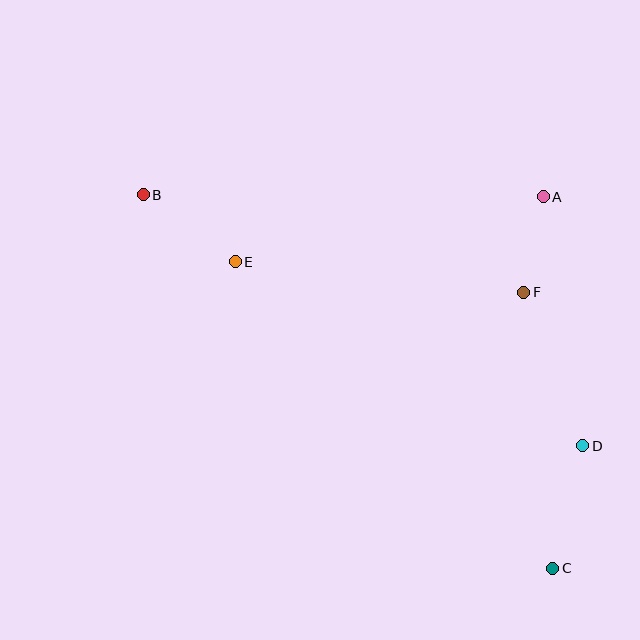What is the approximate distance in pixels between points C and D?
The distance between C and D is approximately 126 pixels.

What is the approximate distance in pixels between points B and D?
The distance between B and D is approximately 506 pixels.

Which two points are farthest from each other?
Points B and C are farthest from each other.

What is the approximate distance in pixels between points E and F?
The distance between E and F is approximately 290 pixels.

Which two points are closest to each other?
Points A and F are closest to each other.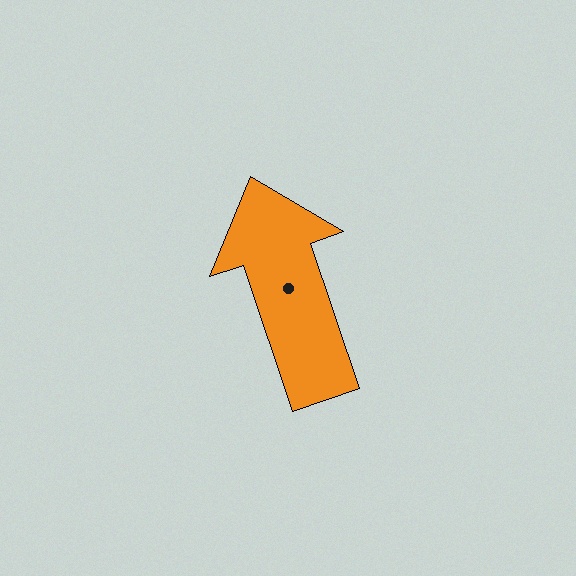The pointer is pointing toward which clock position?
Roughly 11 o'clock.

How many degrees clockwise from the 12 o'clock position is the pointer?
Approximately 341 degrees.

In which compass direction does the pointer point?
North.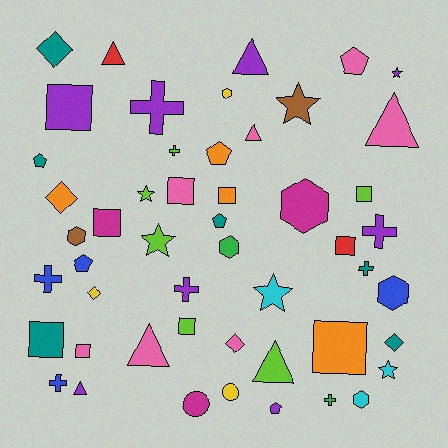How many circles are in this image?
There are 2 circles.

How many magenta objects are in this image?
There are 3 magenta objects.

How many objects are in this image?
There are 50 objects.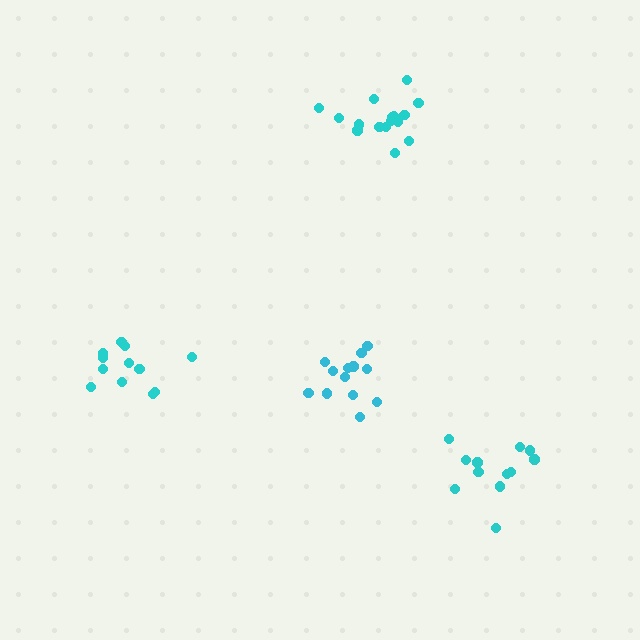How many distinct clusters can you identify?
There are 4 distinct clusters.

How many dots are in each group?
Group 1: 14 dots, Group 2: 16 dots, Group 3: 12 dots, Group 4: 12 dots (54 total).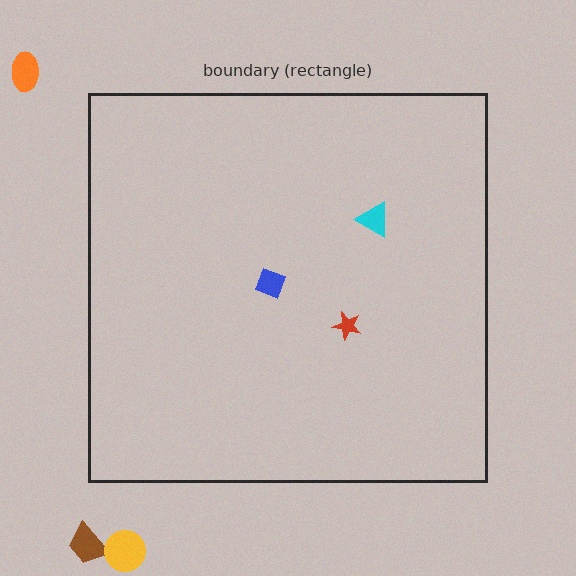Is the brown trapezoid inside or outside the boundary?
Outside.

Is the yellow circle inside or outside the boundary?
Outside.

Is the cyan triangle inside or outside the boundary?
Inside.